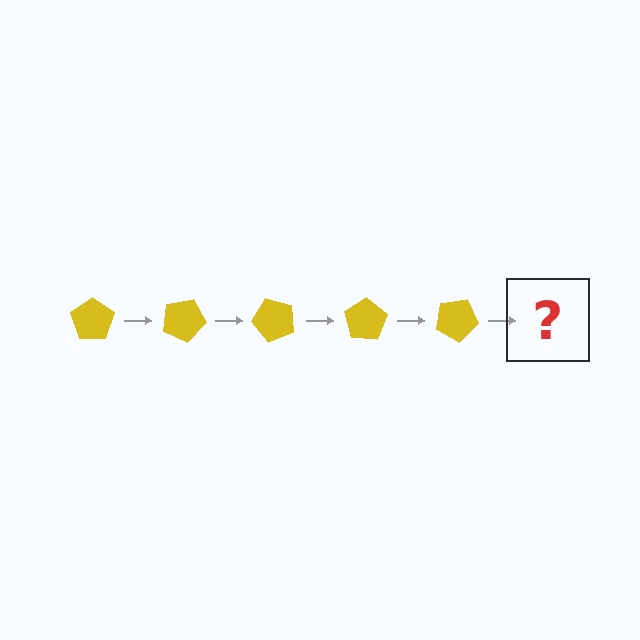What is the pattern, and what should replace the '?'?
The pattern is that the pentagon rotates 25 degrees each step. The '?' should be a yellow pentagon rotated 125 degrees.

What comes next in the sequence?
The next element should be a yellow pentagon rotated 125 degrees.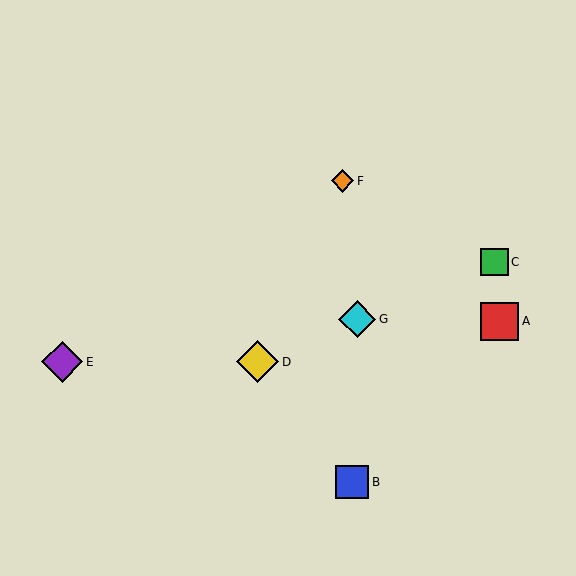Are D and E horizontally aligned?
Yes, both are at y≈362.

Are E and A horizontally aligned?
No, E is at y≈362 and A is at y≈321.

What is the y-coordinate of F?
Object F is at y≈181.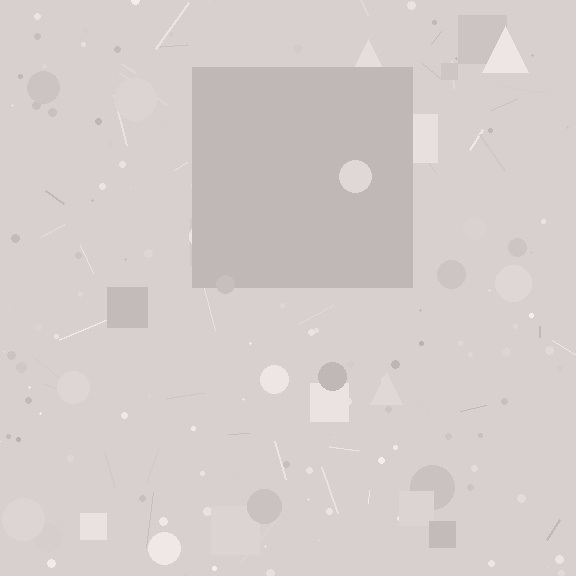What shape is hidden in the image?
A square is hidden in the image.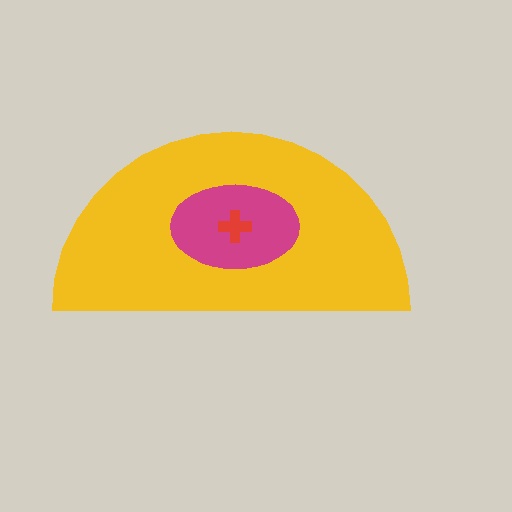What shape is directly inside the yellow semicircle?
The magenta ellipse.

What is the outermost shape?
The yellow semicircle.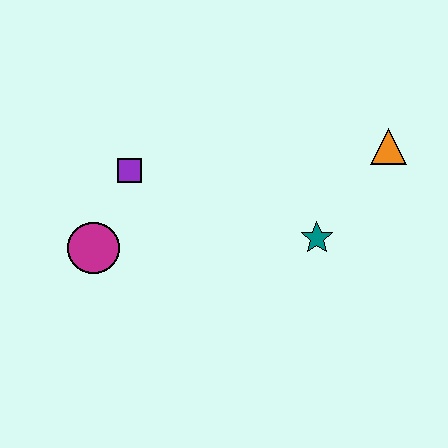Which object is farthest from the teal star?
The magenta circle is farthest from the teal star.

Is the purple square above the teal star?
Yes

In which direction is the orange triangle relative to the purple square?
The orange triangle is to the right of the purple square.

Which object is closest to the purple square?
The magenta circle is closest to the purple square.